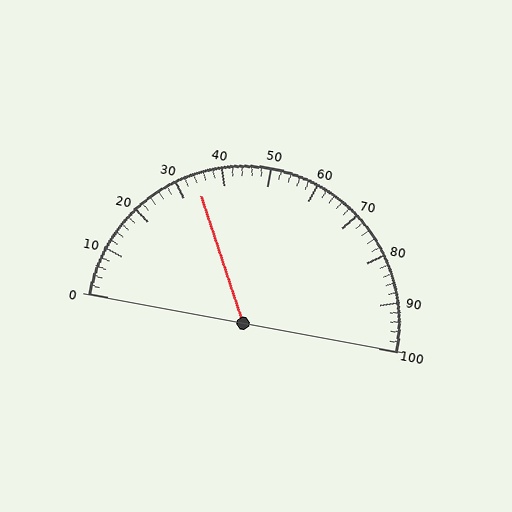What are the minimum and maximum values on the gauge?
The gauge ranges from 0 to 100.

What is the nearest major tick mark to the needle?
The nearest major tick mark is 30.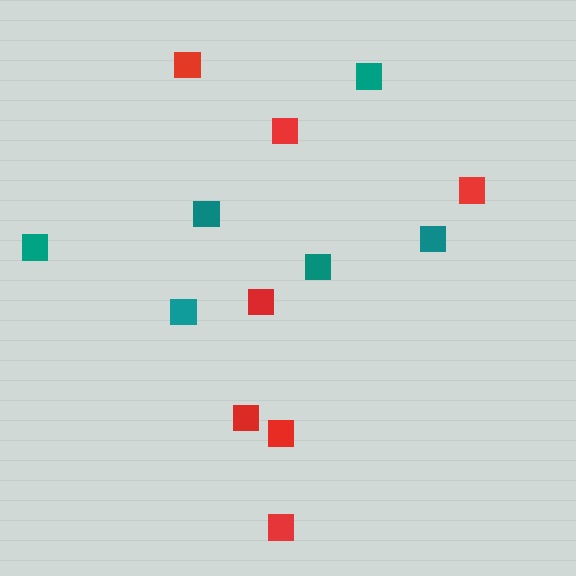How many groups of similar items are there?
There are 2 groups: one group of teal squares (6) and one group of red squares (7).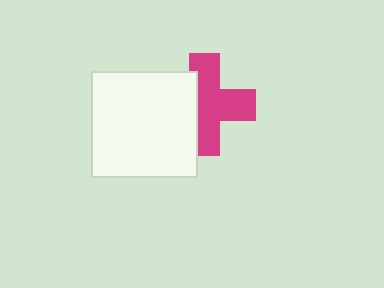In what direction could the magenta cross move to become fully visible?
The magenta cross could move right. That would shift it out from behind the white square entirely.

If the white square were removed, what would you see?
You would see the complete magenta cross.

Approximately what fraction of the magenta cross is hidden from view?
Roughly 34% of the magenta cross is hidden behind the white square.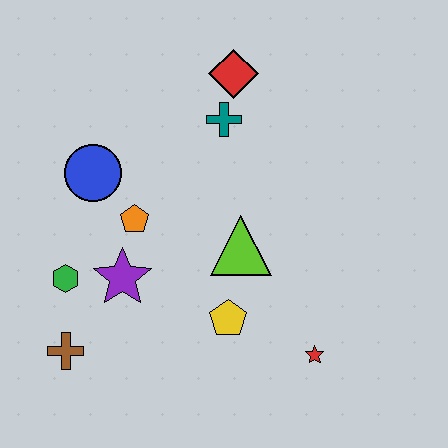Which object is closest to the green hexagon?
The purple star is closest to the green hexagon.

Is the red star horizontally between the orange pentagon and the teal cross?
No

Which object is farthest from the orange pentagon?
The red star is farthest from the orange pentagon.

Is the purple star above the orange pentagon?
No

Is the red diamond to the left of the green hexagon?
No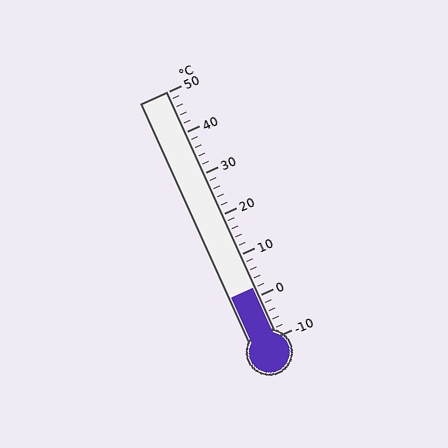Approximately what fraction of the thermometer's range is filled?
The thermometer is filled to approximately 20% of its range.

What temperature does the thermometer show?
The thermometer shows approximately 2°C.